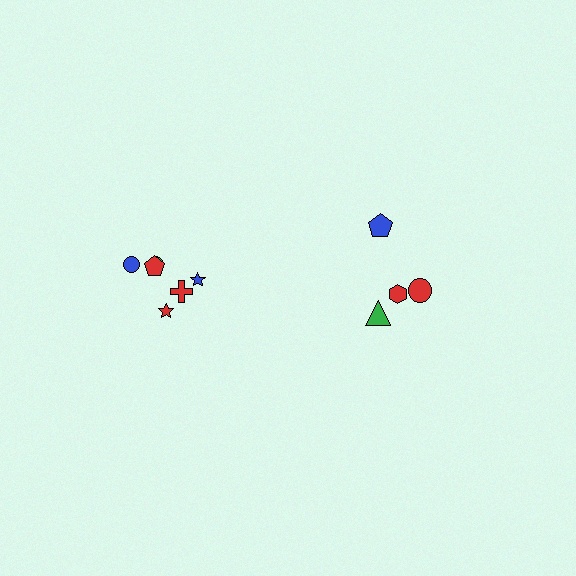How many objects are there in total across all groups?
There are 10 objects.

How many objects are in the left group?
There are 6 objects.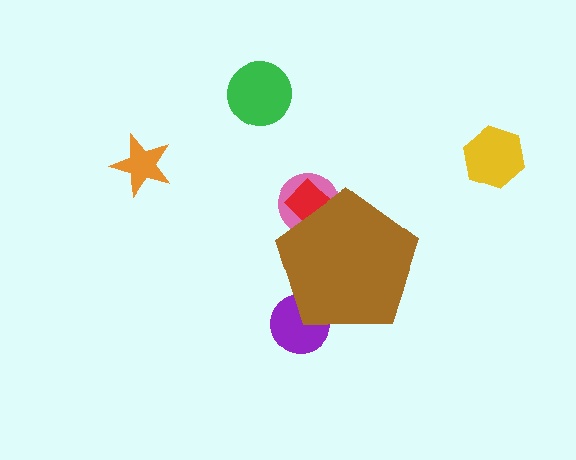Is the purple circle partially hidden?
Yes, the purple circle is partially hidden behind the brown pentagon.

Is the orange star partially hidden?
No, the orange star is fully visible.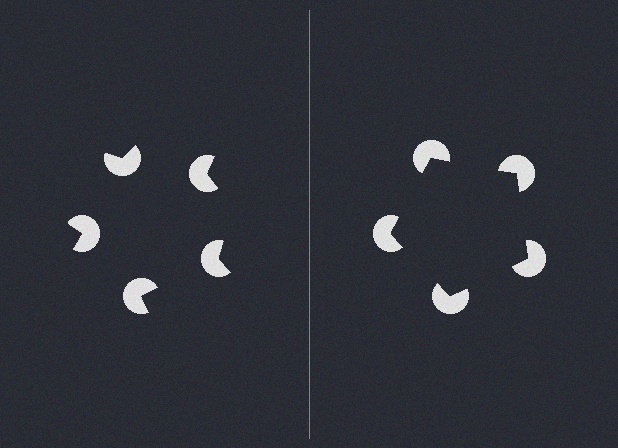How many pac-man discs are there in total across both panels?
10 — 5 on each side.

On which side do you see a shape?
An illusory pentagon appears on the right side. On the left side the wedge cuts are rotated, so no coherent shape forms.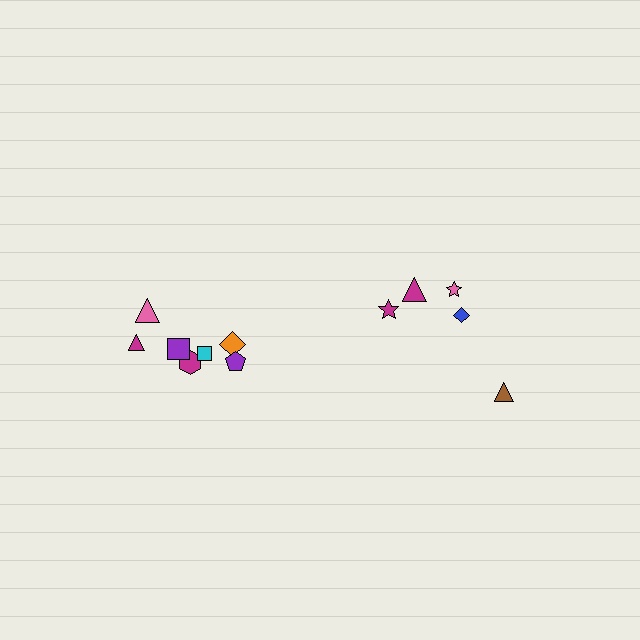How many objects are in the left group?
There are 7 objects.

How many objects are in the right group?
There are 5 objects.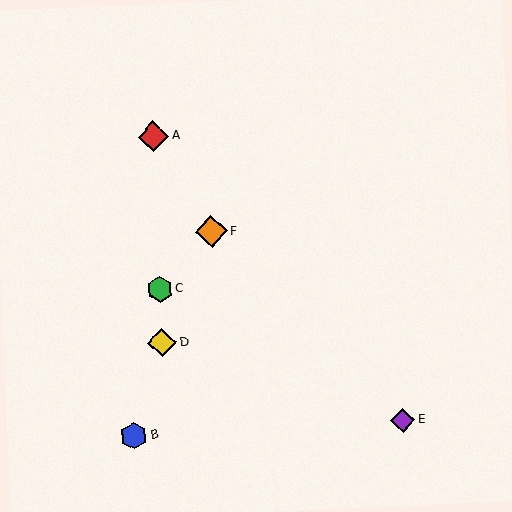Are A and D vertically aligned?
Yes, both are at x≈153.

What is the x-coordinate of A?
Object A is at x≈153.